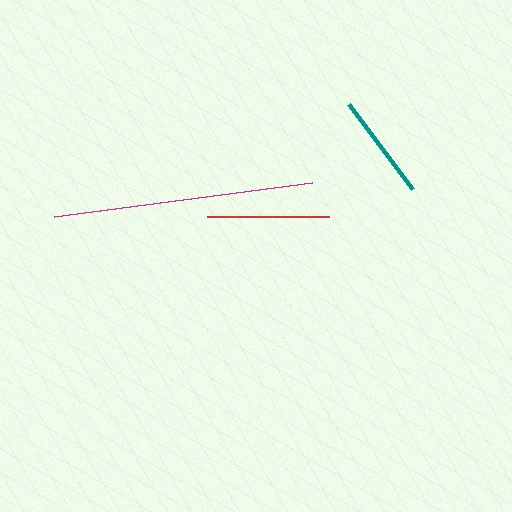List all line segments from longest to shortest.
From longest to shortest: magenta, red, teal.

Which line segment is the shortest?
The teal line is the shortest at approximately 107 pixels.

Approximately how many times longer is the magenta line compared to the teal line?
The magenta line is approximately 2.4 times the length of the teal line.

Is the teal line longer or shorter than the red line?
The red line is longer than the teal line.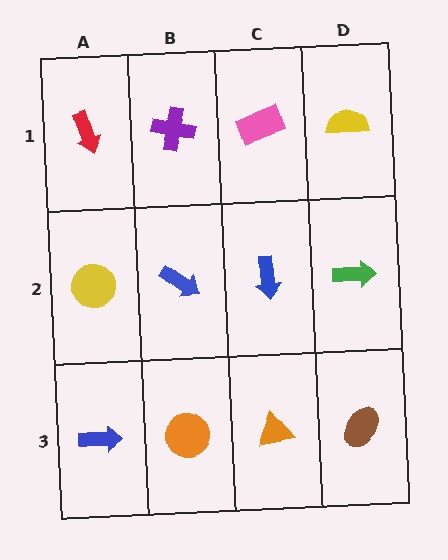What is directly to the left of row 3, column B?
A blue arrow.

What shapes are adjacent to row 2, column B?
A purple cross (row 1, column B), an orange circle (row 3, column B), a yellow circle (row 2, column A), a blue arrow (row 2, column C).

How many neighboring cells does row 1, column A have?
2.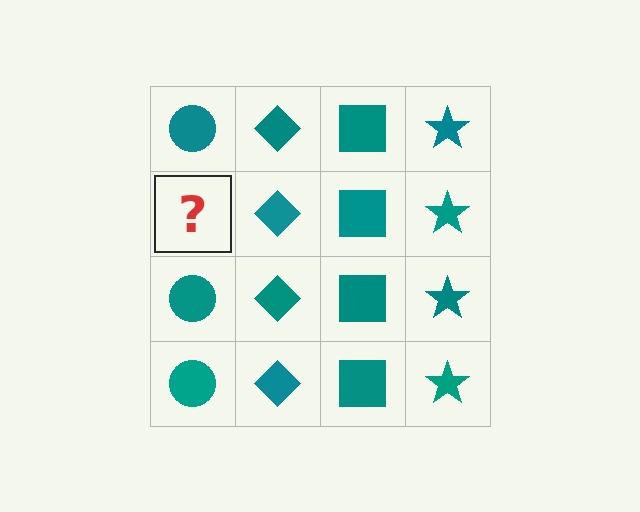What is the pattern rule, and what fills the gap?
The rule is that each column has a consistent shape. The gap should be filled with a teal circle.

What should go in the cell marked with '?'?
The missing cell should contain a teal circle.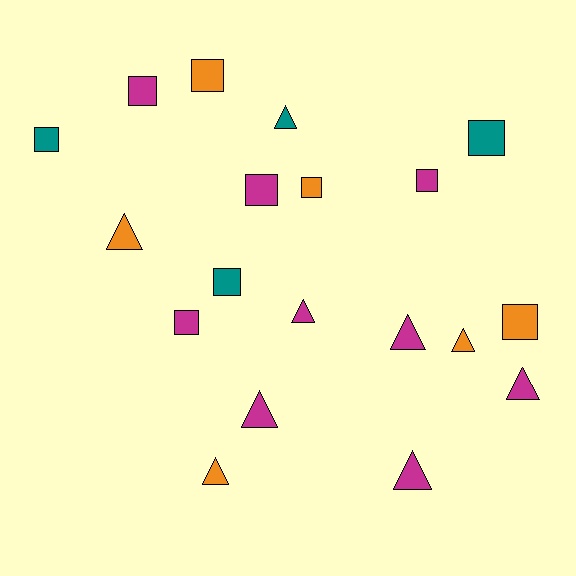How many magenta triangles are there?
There are 5 magenta triangles.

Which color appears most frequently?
Magenta, with 9 objects.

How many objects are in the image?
There are 19 objects.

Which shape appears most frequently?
Square, with 10 objects.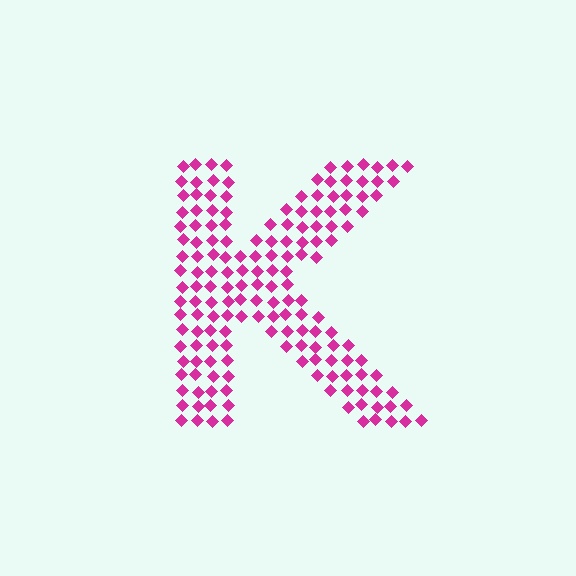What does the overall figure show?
The overall figure shows the letter K.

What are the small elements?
The small elements are diamonds.